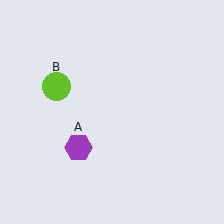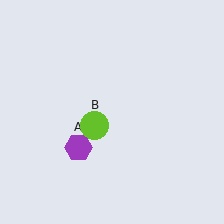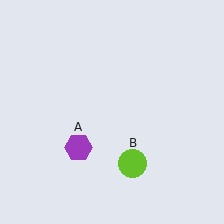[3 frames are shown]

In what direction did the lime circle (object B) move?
The lime circle (object B) moved down and to the right.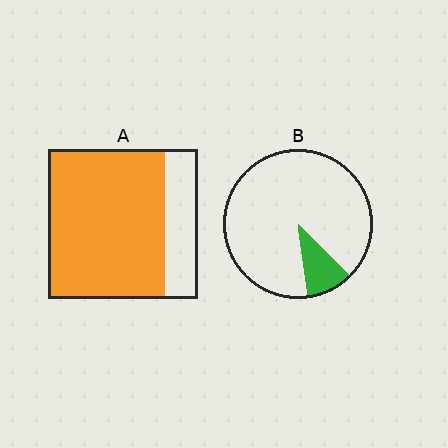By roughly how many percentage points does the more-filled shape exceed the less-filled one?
By roughly 65 percentage points (A over B).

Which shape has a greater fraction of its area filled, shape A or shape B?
Shape A.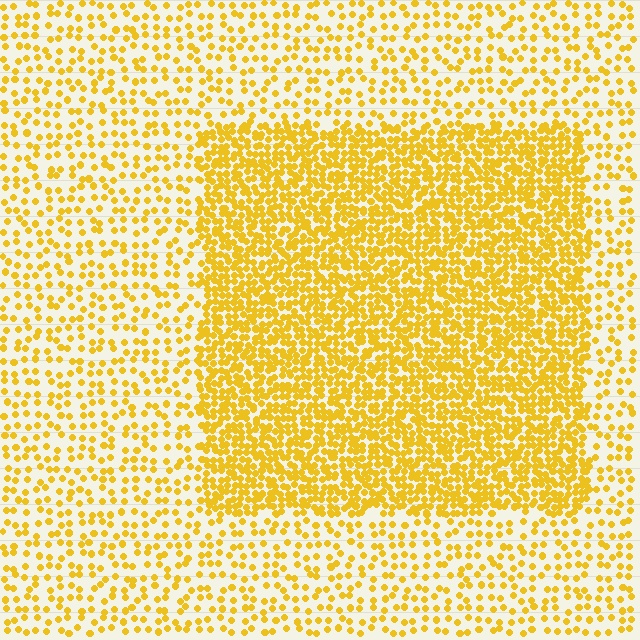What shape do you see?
I see a rectangle.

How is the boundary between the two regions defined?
The boundary is defined by a change in element density (approximately 2.5x ratio). All elements are the same color, size, and shape.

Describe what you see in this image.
The image contains small yellow elements arranged at two different densities. A rectangle-shaped region is visible where the elements are more densely packed than the surrounding area.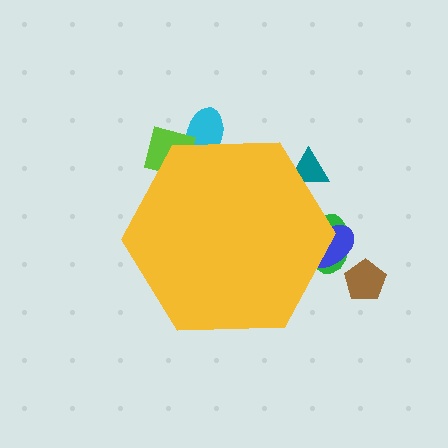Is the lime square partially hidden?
Yes, the lime square is partially hidden behind the yellow hexagon.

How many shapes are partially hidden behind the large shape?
5 shapes are partially hidden.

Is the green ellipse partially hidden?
Yes, the green ellipse is partially hidden behind the yellow hexagon.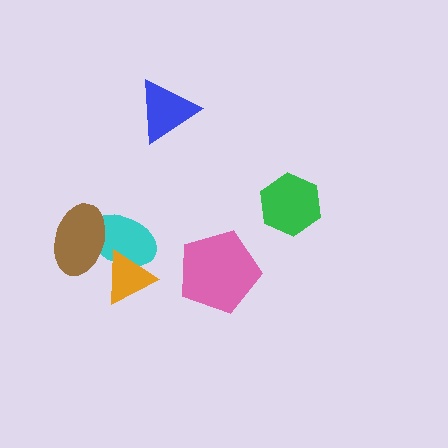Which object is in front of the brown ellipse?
The orange triangle is in front of the brown ellipse.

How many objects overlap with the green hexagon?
0 objects overlap with the green hexagon.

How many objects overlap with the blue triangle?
0 objects overlap with the blue triangle.